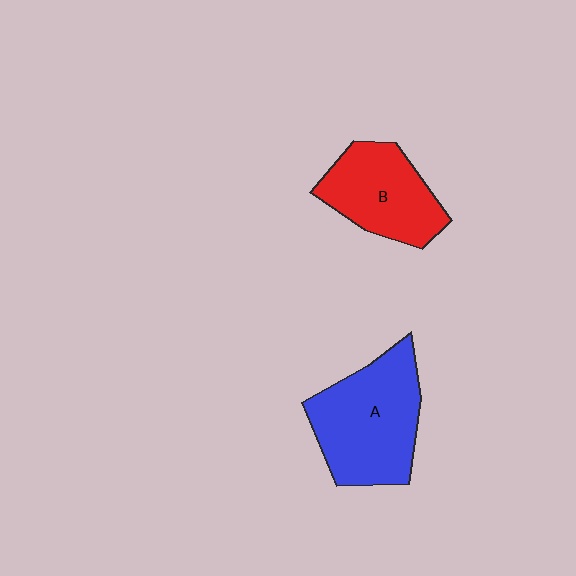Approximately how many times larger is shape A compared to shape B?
Approximately 1.3 times.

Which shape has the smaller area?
Shape B (red).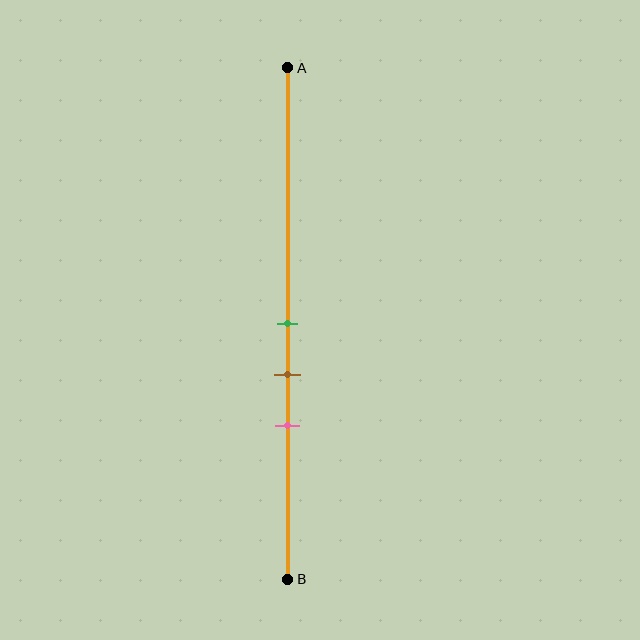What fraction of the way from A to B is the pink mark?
The pink mark is approximately 70% (0.7) of the way from A to B.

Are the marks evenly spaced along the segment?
Yes, the marks are approximately evenly spaced.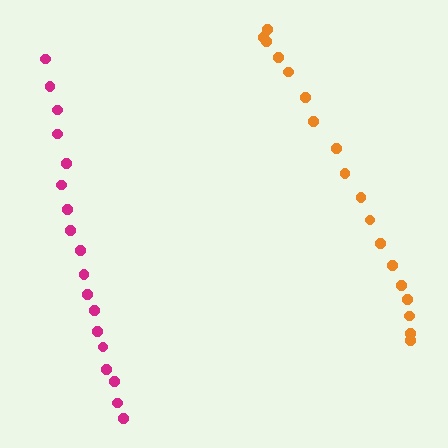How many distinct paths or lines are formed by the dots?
There are 2 distinct paths.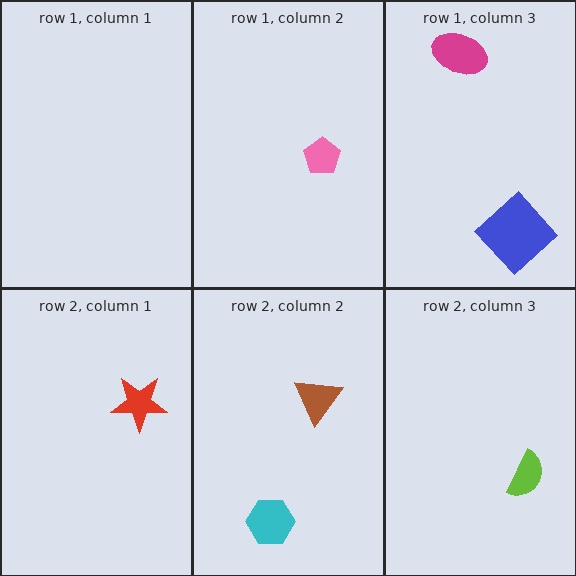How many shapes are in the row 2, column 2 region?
2.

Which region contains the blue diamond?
The row 1, column 3 region.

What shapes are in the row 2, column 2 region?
The brown triangle, the cyan hexagon.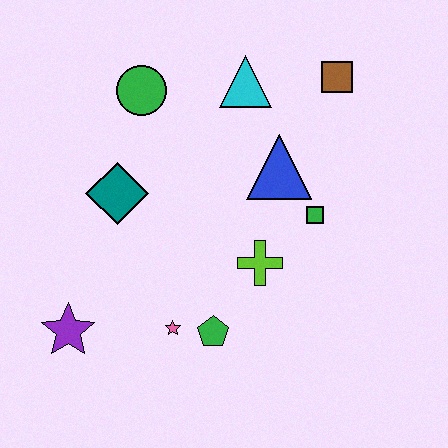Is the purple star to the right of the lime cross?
No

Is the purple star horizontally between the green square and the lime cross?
No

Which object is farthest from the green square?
The purple star is farthest from the green square.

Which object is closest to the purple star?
The pink star is closest to the purple star.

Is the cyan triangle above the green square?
Yes